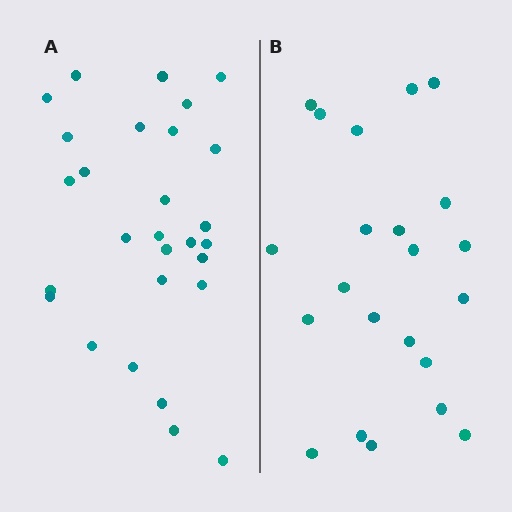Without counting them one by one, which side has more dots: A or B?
Region A (the left region) has more dots.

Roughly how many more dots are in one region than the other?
Region A has about 6 more dots than region B.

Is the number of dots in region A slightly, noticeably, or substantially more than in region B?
Region A has noticeably more, but not dramatically so. The ratio is roughly 1.3 to 1.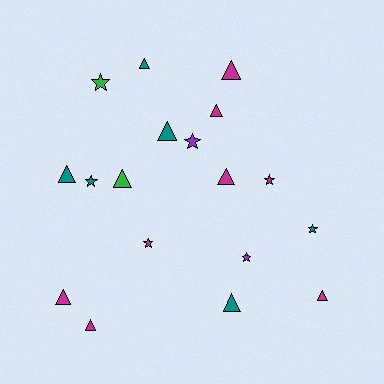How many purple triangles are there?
There are no purple triangles.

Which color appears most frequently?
Magenta, with 8 objects.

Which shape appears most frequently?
Triangle, with 11 objects.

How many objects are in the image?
There are 18 objects.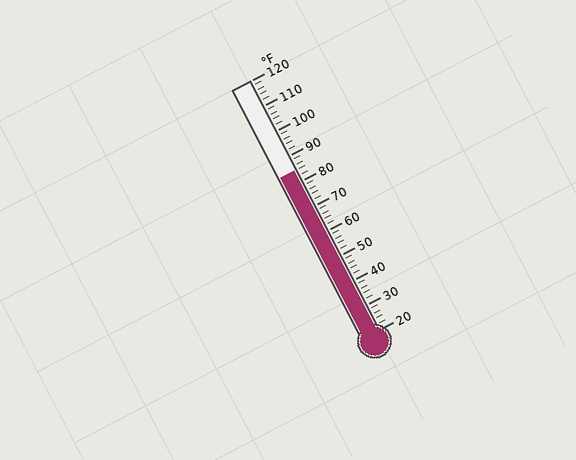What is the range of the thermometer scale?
The thermometer scale ranges from 20°F to 120°F.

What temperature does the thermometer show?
The thermometer shows approximately 84°F.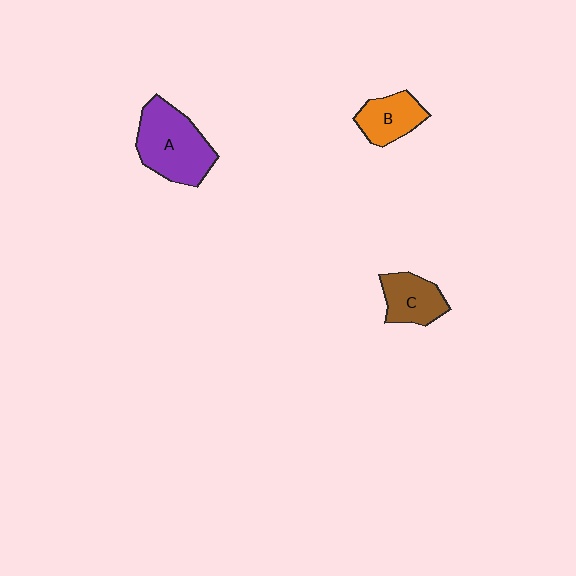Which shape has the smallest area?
Shape B (orange).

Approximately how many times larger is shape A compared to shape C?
Approximately 1.7 times.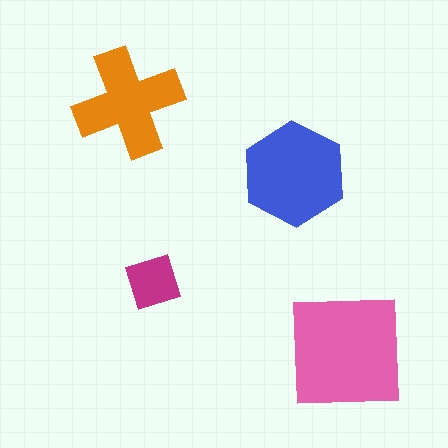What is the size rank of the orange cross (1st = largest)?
3rd.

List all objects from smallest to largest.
The magenta diamond, the orange cross, the blue hexagon, the pink square.